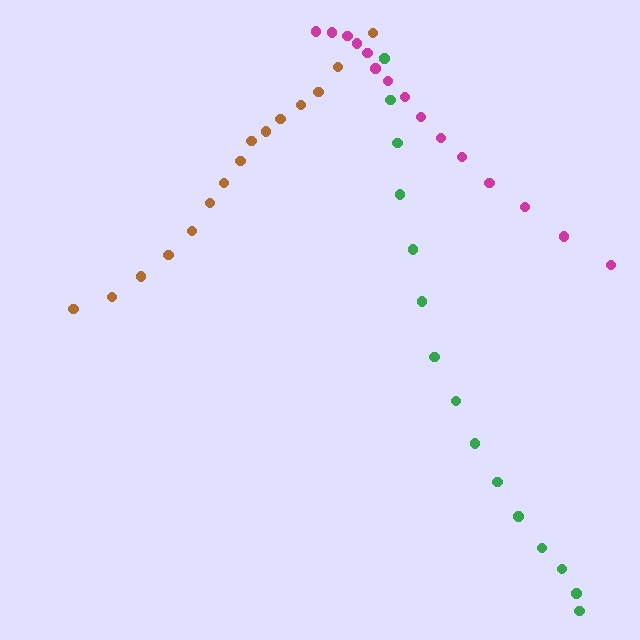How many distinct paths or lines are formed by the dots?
There are 3 distinct paths.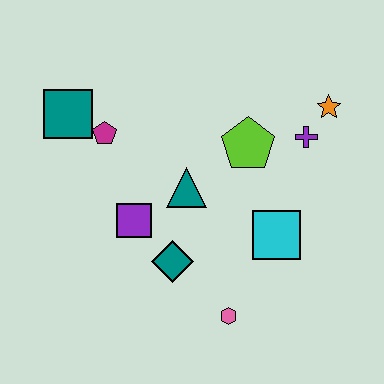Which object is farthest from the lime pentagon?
The teal square is farthest from the lime pentagon.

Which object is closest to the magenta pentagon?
The teal square is closest to the magenta pentagon.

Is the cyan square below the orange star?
Yes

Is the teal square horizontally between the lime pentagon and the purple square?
No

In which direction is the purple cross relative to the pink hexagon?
The purple cross is above the pink hexagon.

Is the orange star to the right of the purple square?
Yes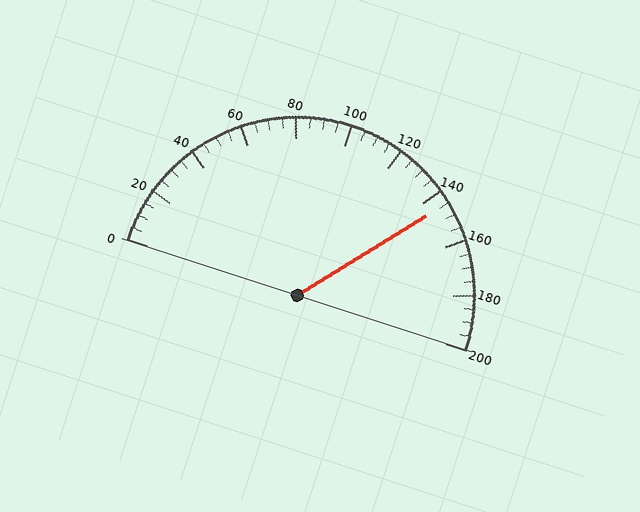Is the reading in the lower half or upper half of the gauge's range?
The reading is in the upper half of the range (0 to 200).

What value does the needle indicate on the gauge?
The needle indicates approximately 145.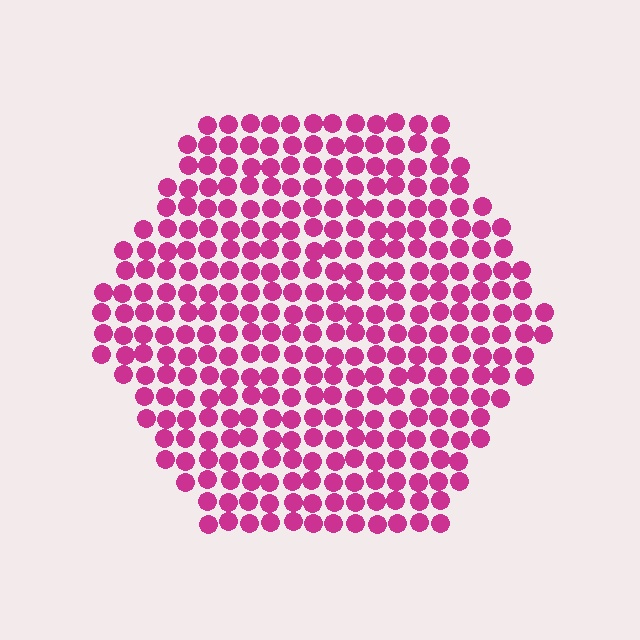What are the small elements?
The small elements are circles.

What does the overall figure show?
The overall figure shows a hexagon.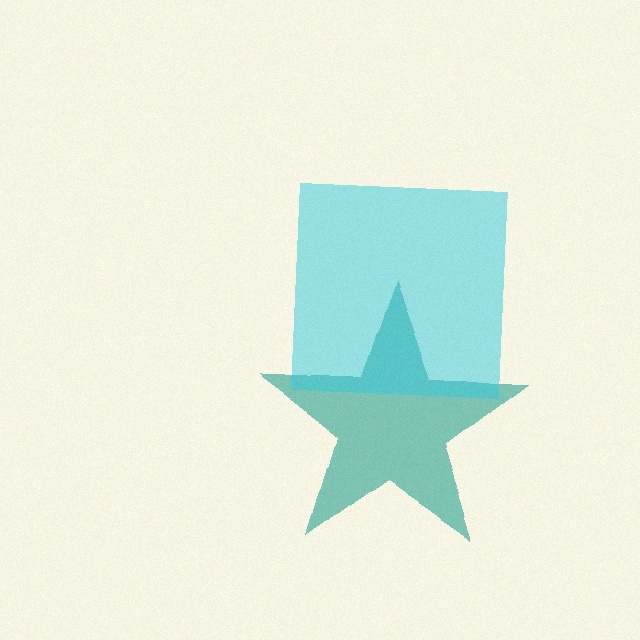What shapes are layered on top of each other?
The layered shapes are: a teal star, a cyan square.